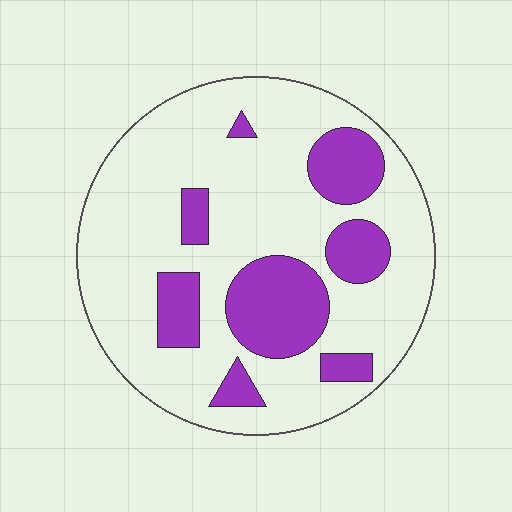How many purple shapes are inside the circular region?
8.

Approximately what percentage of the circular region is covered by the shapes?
Approximately 25%.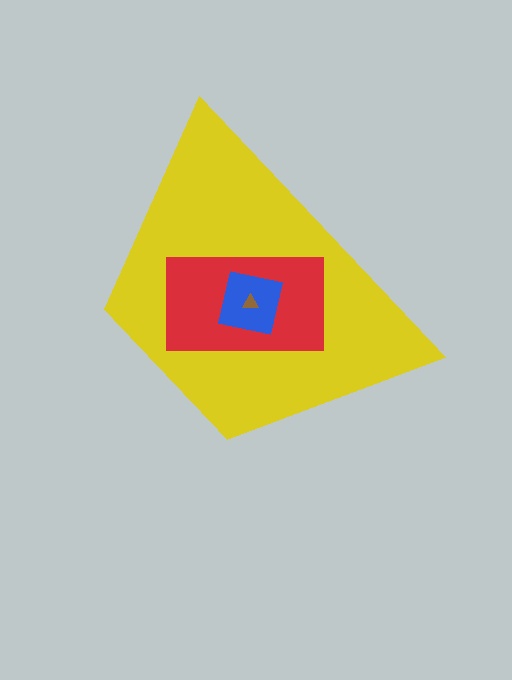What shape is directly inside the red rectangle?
The blue square.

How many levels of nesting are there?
4.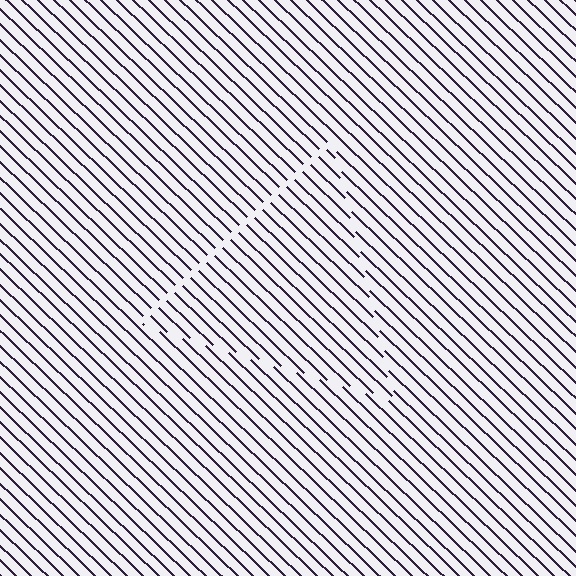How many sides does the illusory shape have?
3 sides — the line-ends trace a triangle.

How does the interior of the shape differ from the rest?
The interior of the shape contains the same grating, shifted by half a period — the contour is defined by the phase discontinuity where line-ends from the inner and outer gratings abut.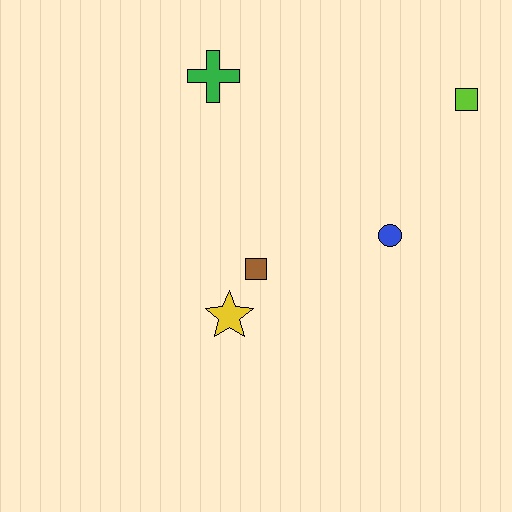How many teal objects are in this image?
There are no teal objects.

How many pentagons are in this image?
There are no pentagons.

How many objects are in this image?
There are 5 objects.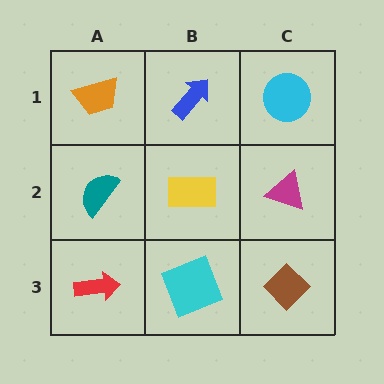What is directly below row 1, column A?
A teal semicircle.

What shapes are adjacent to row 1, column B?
A yellow rectangle (row 2, column B), an orange trapezoid (row 1, column A), a cyan circle (row 1, column C).